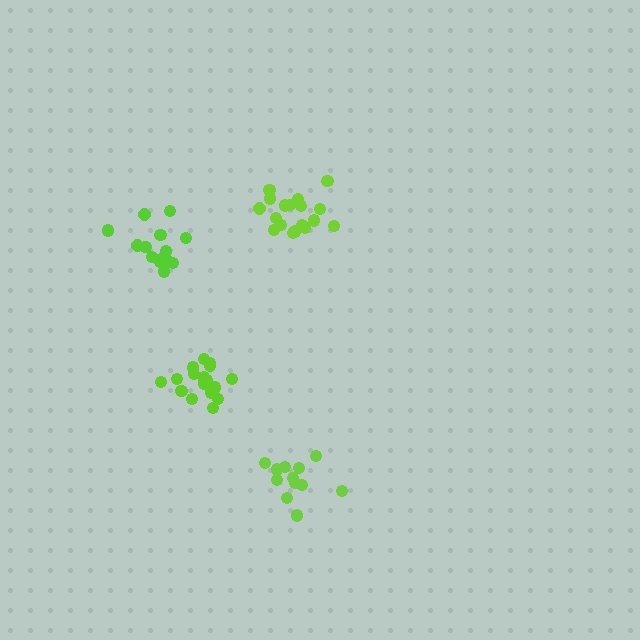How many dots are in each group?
Group 1: 18 dots, Group 2: 15 dots, Group 3: 12 dots, Group 4: 18 dots (63 total).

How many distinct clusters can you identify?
There are 4 distinct clusters.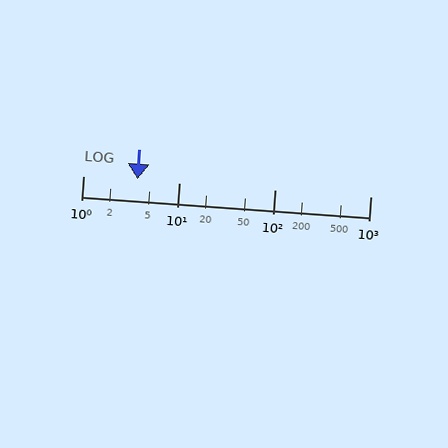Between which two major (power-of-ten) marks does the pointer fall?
The pointer is between 1 and 10.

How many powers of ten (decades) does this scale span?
The scale spans 3 decades, from 1 to 1000.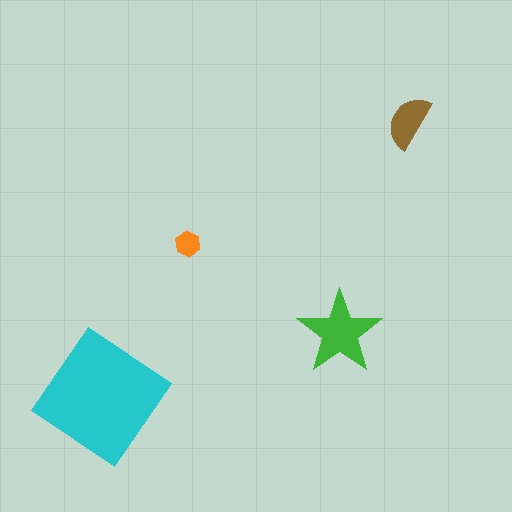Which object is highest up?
The brown semicircle is topmost.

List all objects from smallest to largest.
The orange hexagon, the brown semicircle, the green star, the cyan diamond.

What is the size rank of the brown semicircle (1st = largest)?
3rd.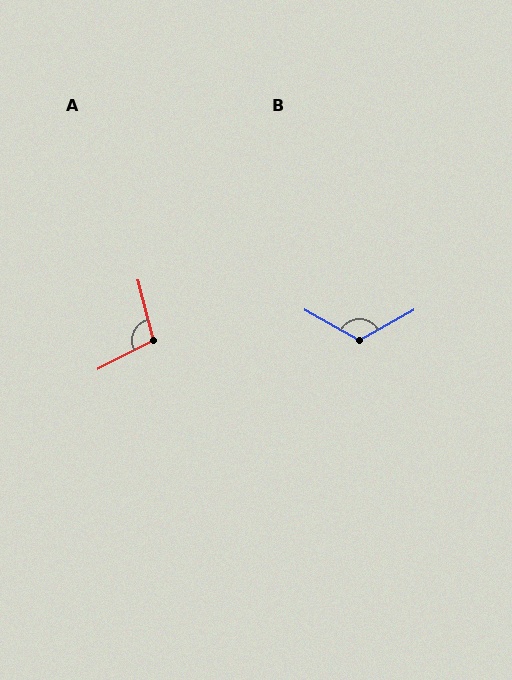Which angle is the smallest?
A, at approximately 103 degrees.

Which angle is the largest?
B, at approximately 122 degrees.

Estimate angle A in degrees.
Approximately 103 degrees.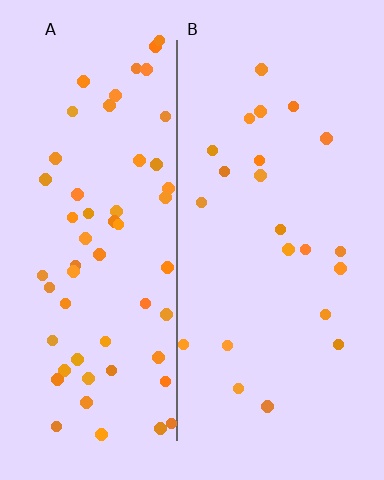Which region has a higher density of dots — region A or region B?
A (the left).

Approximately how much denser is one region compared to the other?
Approximately 2.6× — region A over region B.